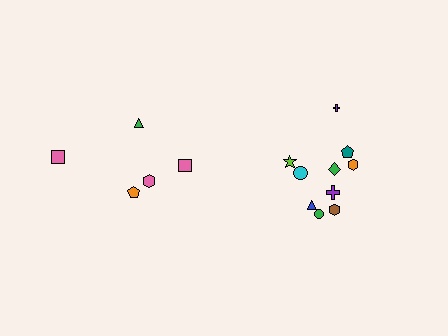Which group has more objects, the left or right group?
The right group.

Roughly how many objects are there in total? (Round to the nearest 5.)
Roughly 15 objects in total.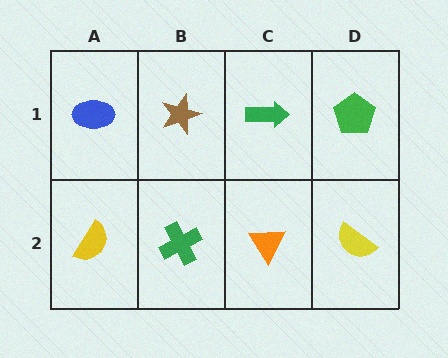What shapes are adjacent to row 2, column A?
A blue ellipse (row 1, column A), a green cross (row 2, column B).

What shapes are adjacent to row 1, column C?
An orange triangle (row 2, column C), a brown star (row 1, column B), a green pentagon (row 1, column D).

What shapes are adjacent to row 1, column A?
A yellow semicircle (row 2, column A), a brown star (row 1, column B).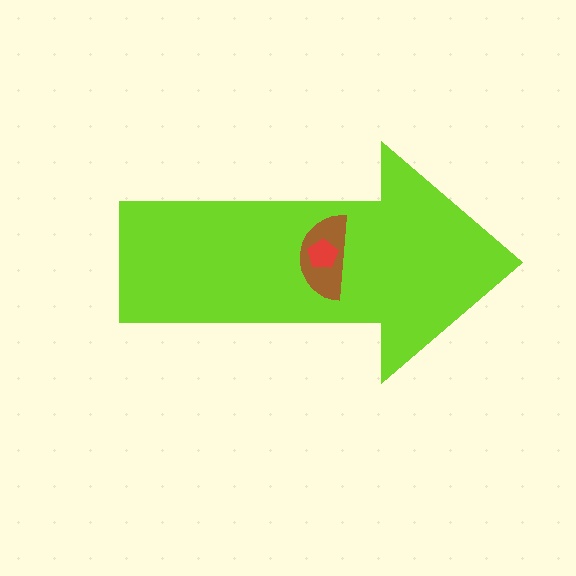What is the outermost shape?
The lime arrow.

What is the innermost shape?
The red pentagon.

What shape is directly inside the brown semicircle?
The red pentagon.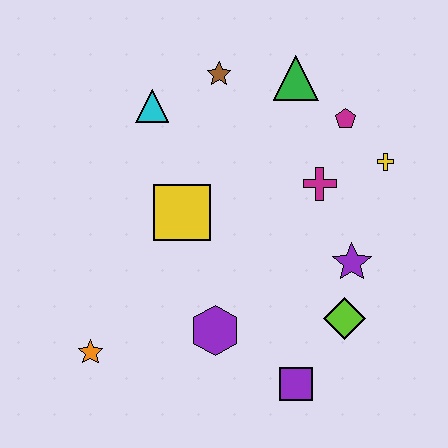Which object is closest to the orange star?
The purple hexagon is closest to the orange star.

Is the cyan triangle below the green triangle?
Yes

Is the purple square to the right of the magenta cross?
No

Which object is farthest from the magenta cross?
The orange star is farthest from the magenta cross.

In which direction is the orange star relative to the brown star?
The orange star is below the brown star.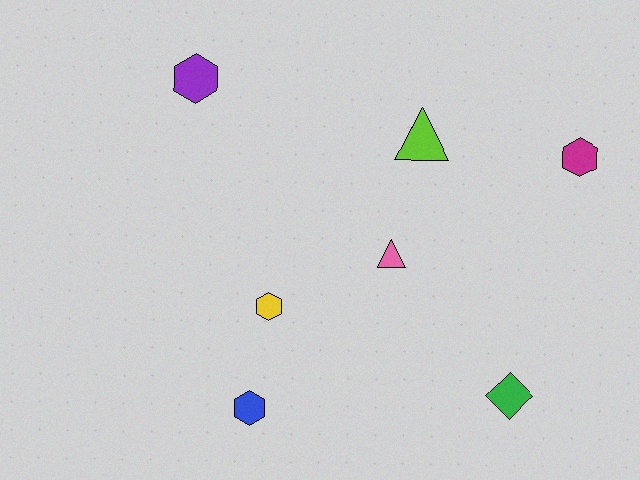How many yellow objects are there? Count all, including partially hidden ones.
There is 1 yellow object.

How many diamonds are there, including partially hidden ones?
There is 1 diamond.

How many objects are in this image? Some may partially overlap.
There are 7 objects.